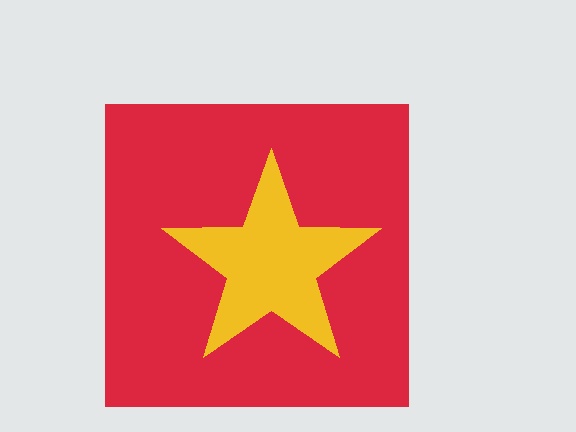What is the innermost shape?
The yellow star.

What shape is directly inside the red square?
The yellow star.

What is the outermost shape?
The red square.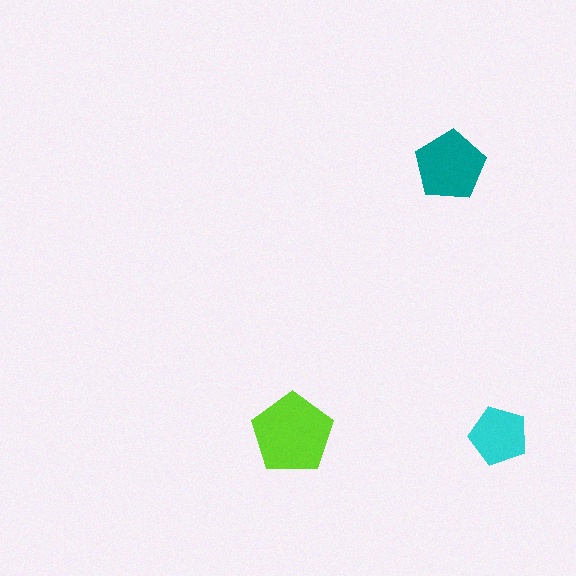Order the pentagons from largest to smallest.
the lime one, the teal one, the cyan one.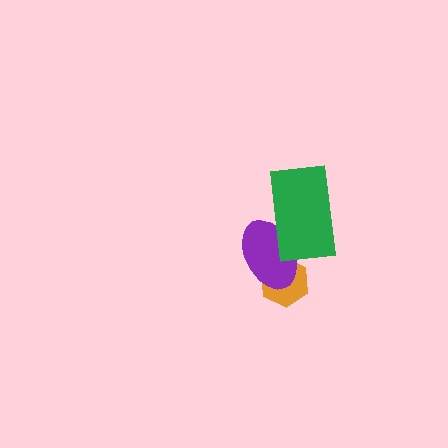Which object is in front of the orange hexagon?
The purple ellipse is in front of the orange hexagon.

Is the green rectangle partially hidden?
No, no other shape covers it.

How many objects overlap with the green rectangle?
1 object overlaps with the green rectangle.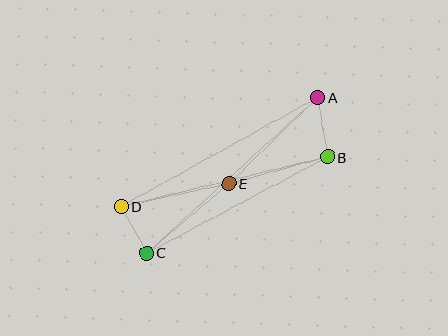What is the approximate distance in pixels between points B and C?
The distance between B and C is approximately 205 pixels.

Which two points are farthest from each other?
Points A and C are farthest from each other.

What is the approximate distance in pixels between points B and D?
The distance between B and D is approximately 213 pixels.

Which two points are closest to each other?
Points C and D are closest to each other.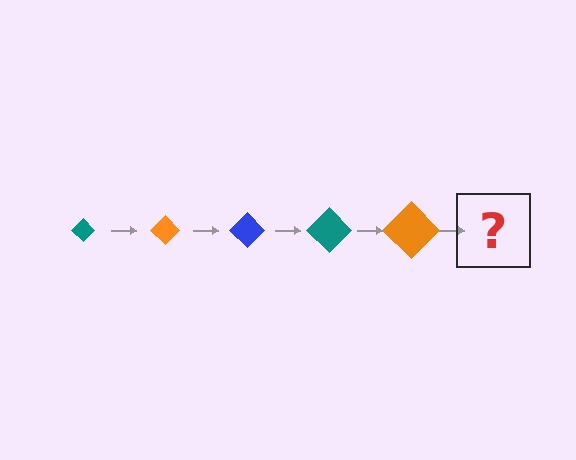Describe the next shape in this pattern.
It should be a blue diamond, larger than the previous one.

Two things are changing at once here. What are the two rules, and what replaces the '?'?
The two rules are that the diamond grows larger each step and the color cycles through teal, orange, and blue. The '?' should be a blue diamond, larger than the previous one.